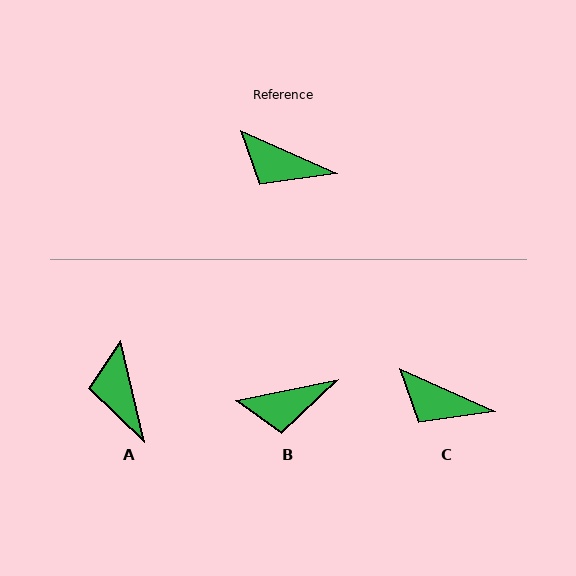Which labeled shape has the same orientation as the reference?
C.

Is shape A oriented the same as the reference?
No, it is off by about 53 degrees.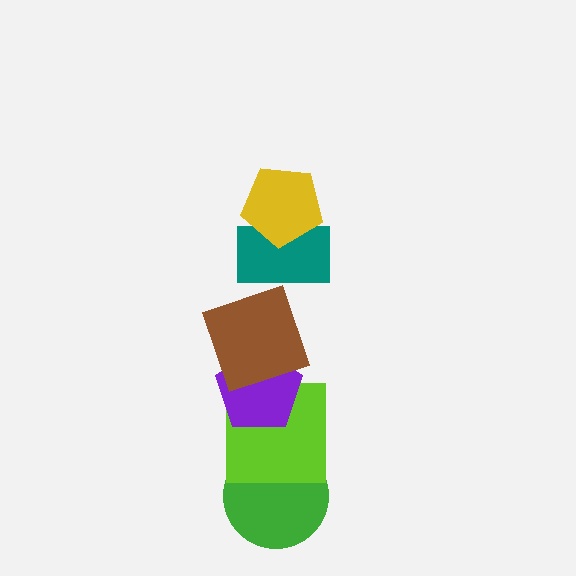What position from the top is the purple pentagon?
The purple pentagon is 4th from the top.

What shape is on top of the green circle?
The lime square is on top of the green circle.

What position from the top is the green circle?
The green circle is 6th from the top.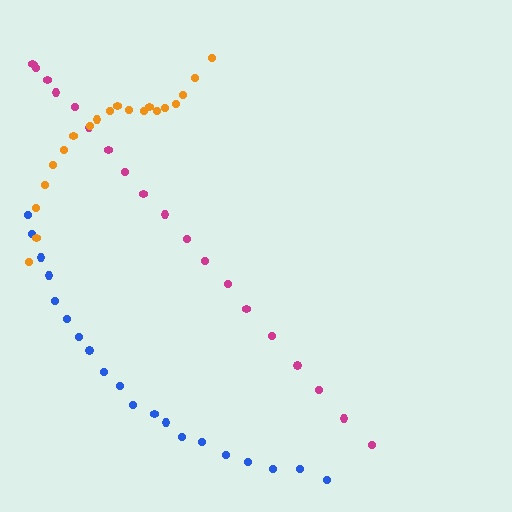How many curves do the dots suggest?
There are 3 distinct paths.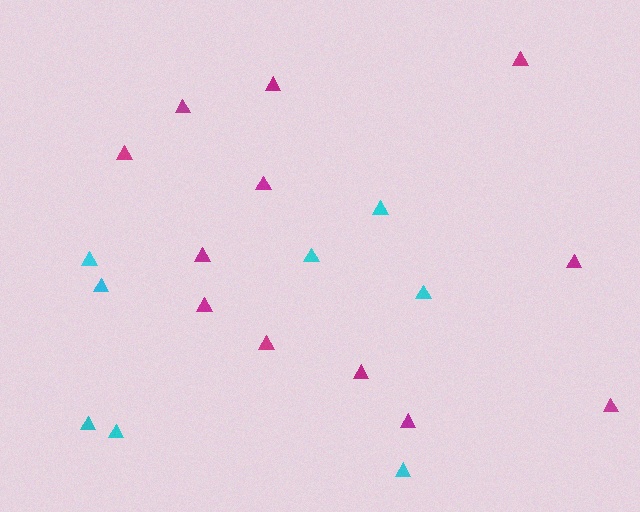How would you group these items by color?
There are 2 groups: one group of cyan triangles (8) and one group of magenta triangles (12).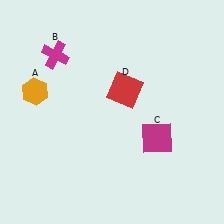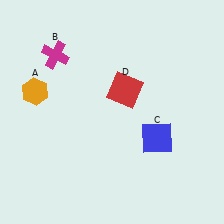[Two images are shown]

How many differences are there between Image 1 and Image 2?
There is 1 difference between the two images.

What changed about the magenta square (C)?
In Image 1, C is magenta. In Image 2, it changed to blue.